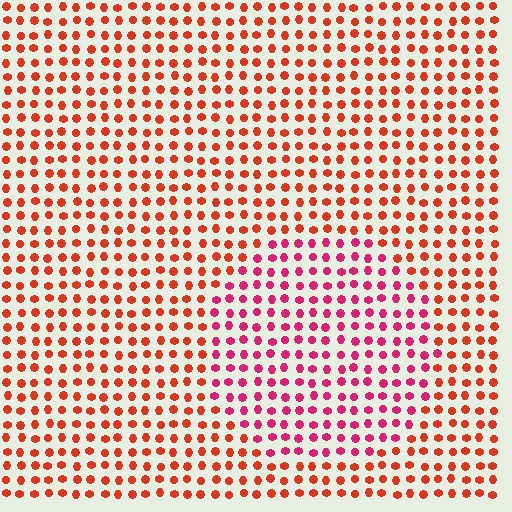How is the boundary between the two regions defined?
The boundary is defined purely by a slight shift in hue (about 35 degrees). Spacing, size, and orientation are identical on both sides.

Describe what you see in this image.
The image is filled with small red elements in a uniform arrangement. A circle-shaped region is visible where the elements are tinted to a slightly different hue, forming a subtle color boundary.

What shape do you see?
I see a circle.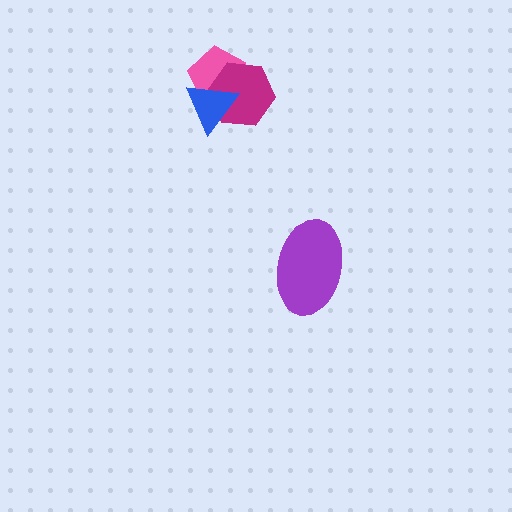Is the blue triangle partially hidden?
No, no other shape covers it.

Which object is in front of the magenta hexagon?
The blue triangle is in front of the magenta hexagon.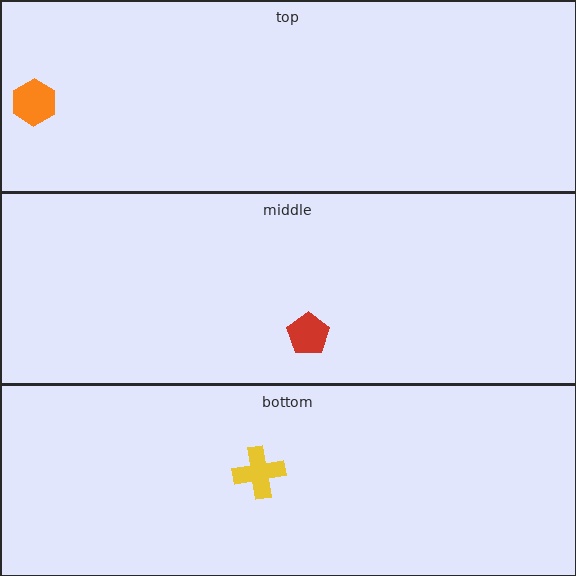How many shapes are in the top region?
1.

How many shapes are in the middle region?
1.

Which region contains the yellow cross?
The bottom region.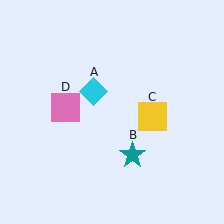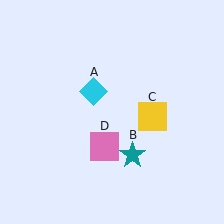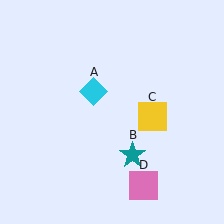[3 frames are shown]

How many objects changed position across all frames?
1 object changed position: pink square (object D).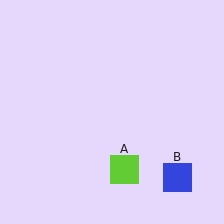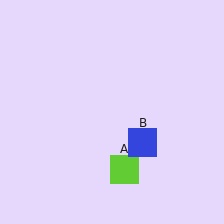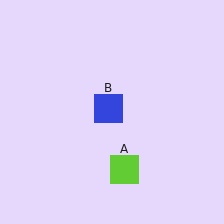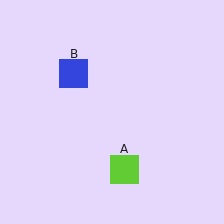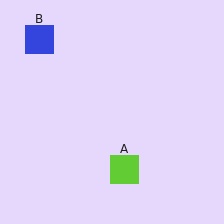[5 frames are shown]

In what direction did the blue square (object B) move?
The blue square (object B) moved up and to the left.